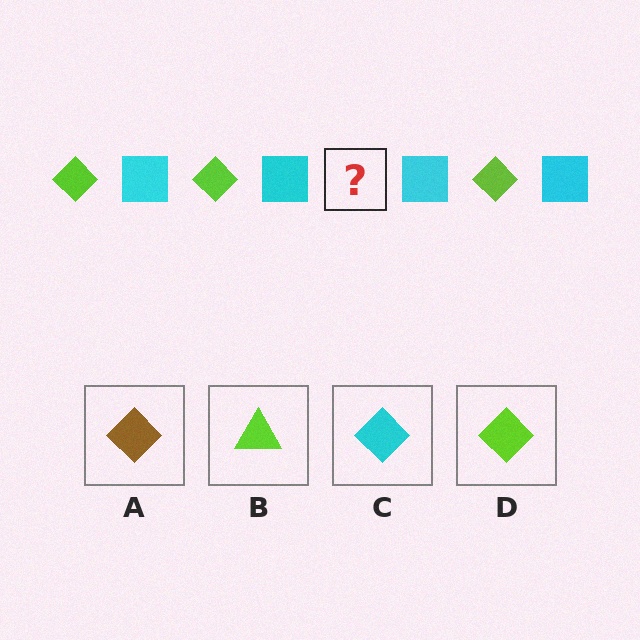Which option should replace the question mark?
Option D.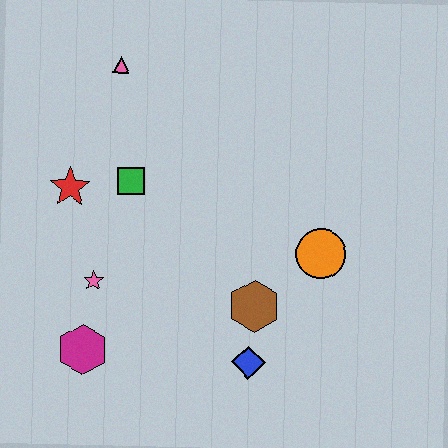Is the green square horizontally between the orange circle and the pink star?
Yes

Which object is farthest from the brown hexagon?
The pink triangle is farthest from the brown hexagon.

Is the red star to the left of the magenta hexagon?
Yes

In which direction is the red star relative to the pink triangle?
The red star is below the pink triangle.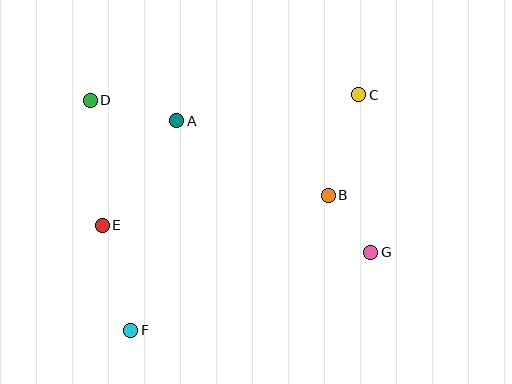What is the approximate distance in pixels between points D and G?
The distance between D and G is approximately 319 pixels.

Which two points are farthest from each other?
Points C and F are farthest from each other.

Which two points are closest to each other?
Points B and G are closest to each other.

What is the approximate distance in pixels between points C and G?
The distance between C and G is approximately 158 pixels.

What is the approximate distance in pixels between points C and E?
The distance between C and E is approximately 288 pixels.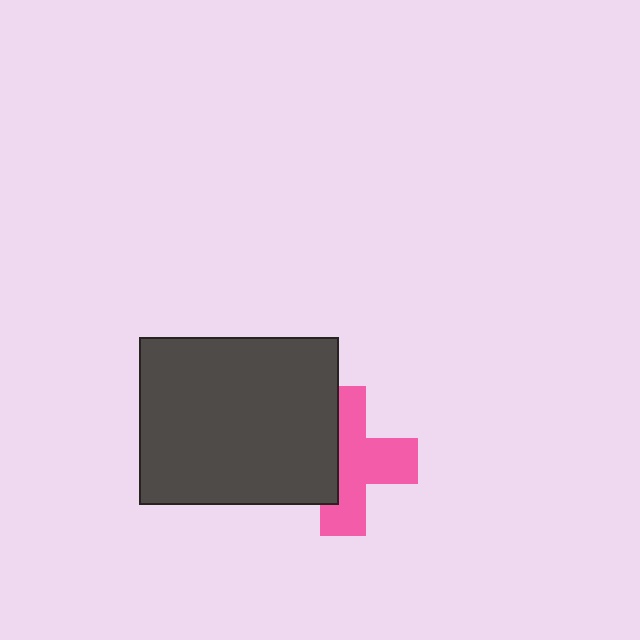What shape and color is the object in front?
The object in front is a dark gray rectangle.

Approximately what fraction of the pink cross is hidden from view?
Roughly 41% of the pink cross is hidden behind the dark gray rectangle.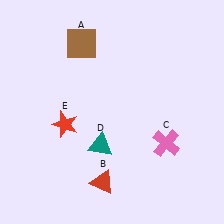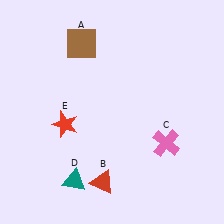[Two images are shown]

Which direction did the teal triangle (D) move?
The teal triangle (D) moved down.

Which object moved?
The teal triangle (D) moved down.